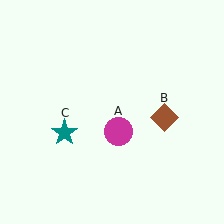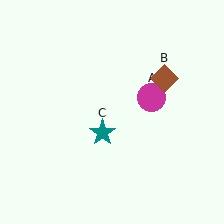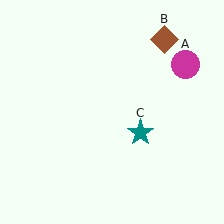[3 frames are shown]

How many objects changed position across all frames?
3 objects changed position: magenta circle (object A), brown diamond (object B), teal star (object C).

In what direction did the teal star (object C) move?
The teal star (object C) moved right.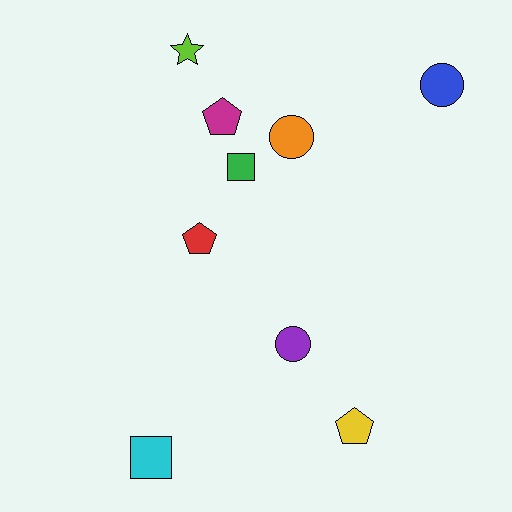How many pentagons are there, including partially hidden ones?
There are 3 pentagons.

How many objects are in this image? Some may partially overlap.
There are 9 objects.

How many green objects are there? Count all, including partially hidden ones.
There is 1 green object.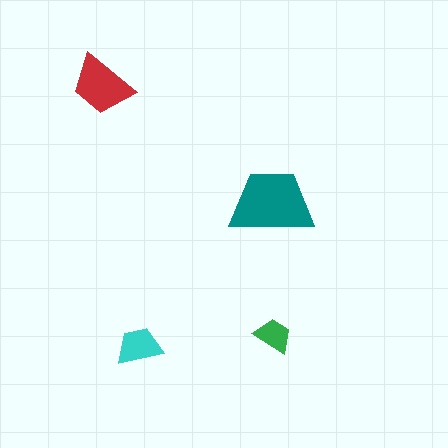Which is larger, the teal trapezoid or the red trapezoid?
The teal one.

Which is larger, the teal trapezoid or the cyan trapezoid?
The teal one.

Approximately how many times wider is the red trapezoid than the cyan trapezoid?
About 1.5 times wider.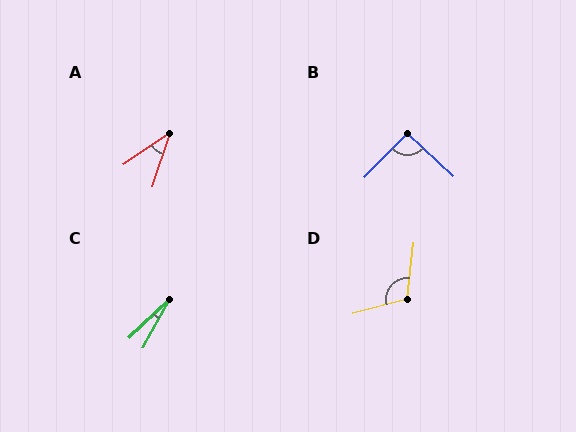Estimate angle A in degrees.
Approximately 37 degrees.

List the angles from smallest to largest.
C (18°), A (37°), B (92°), D (111°).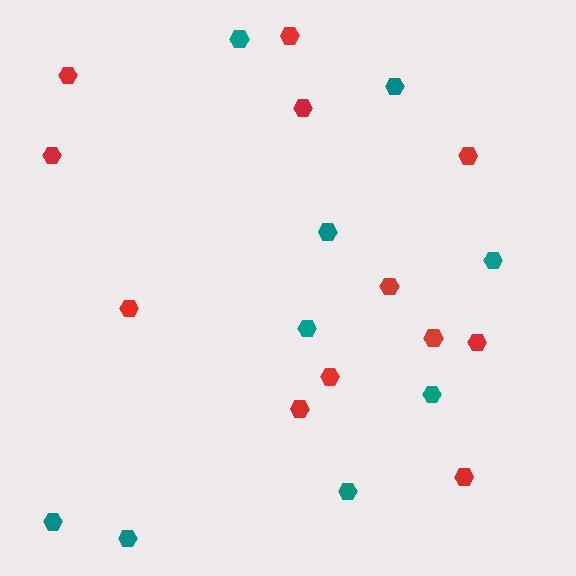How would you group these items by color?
There are 2 groups: one group of red hexagons (12) and one group of teal hexagons (9).